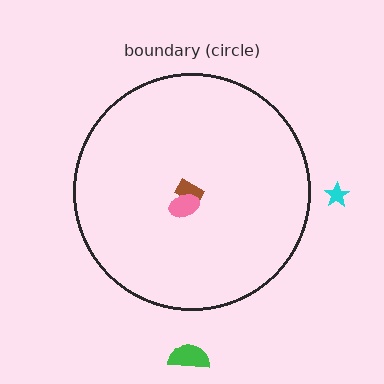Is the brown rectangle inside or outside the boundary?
Inside.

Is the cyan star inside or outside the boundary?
Outside.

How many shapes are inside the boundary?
2 inside, 2 outside.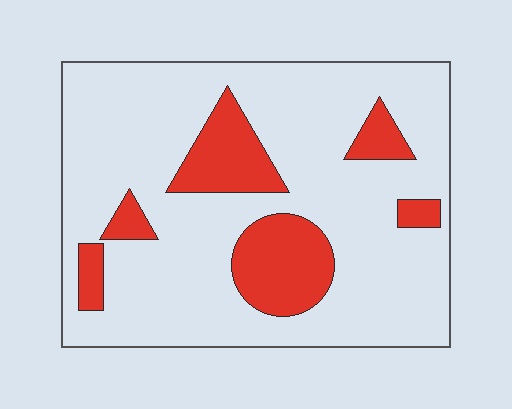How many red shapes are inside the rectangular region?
6.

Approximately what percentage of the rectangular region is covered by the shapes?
Approximately 20%.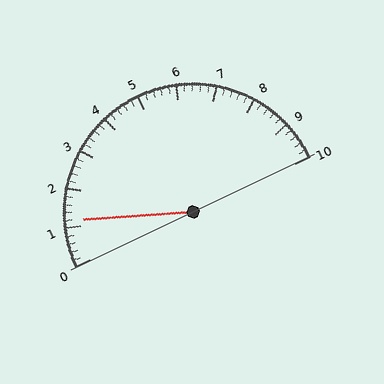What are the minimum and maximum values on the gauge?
The gauge ranges from 0 to 10.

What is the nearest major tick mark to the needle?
The nearest major tick mark is 1.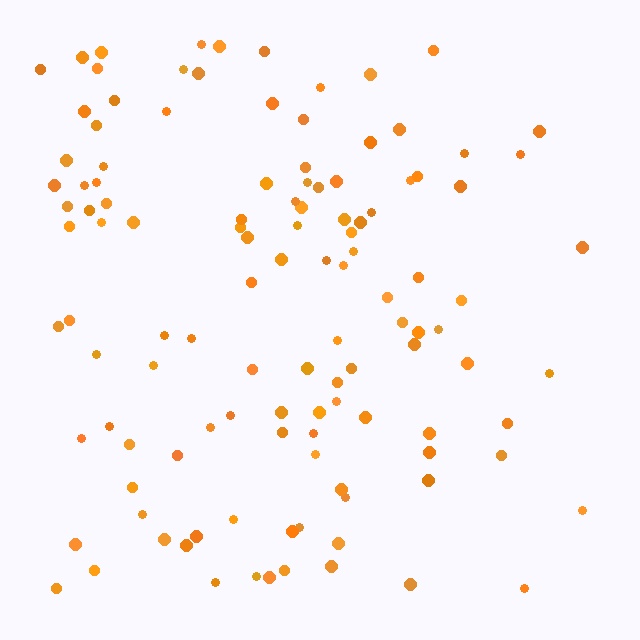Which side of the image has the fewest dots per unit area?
The right.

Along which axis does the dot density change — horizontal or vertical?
Horizontal.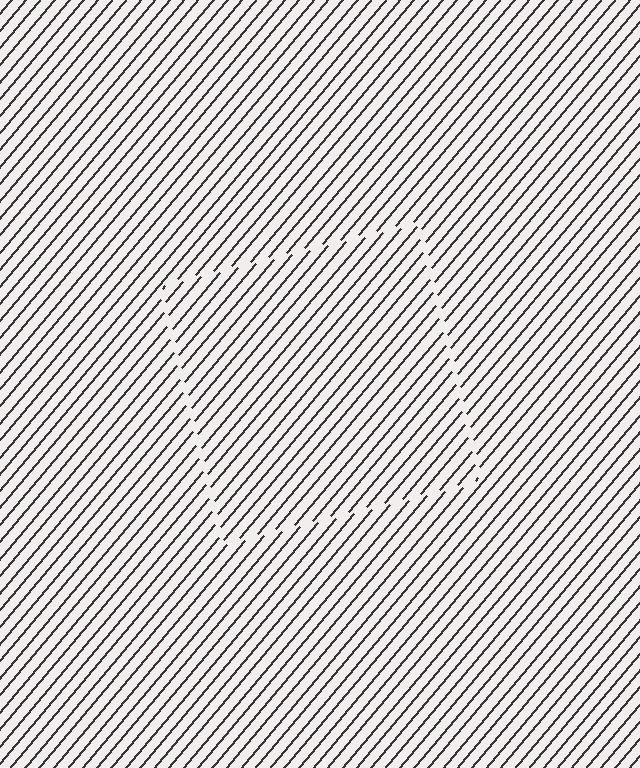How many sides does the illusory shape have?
4 sides — the line-ends trace a square.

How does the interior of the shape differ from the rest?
The interior of the shape contains the same grating, shifted by half a period — the contour is defined by the phase discontinuity where line-ends from the inner and outer gratings abut.